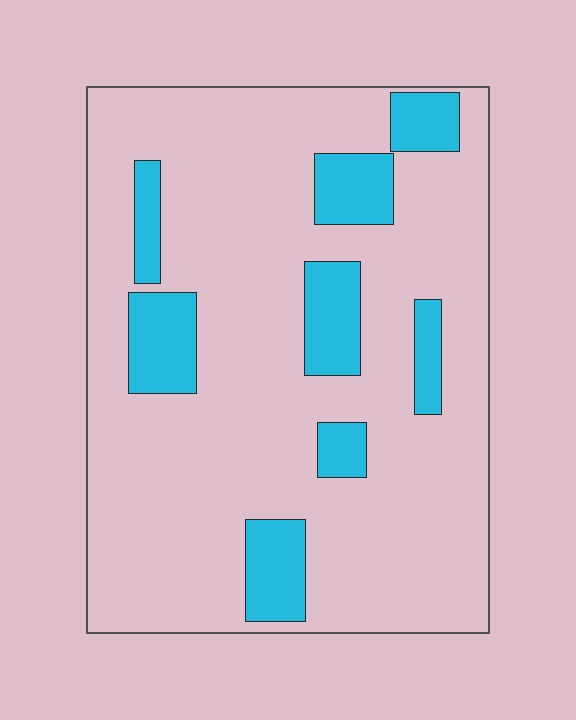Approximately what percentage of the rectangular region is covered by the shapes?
Approximately 20%.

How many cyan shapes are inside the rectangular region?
8.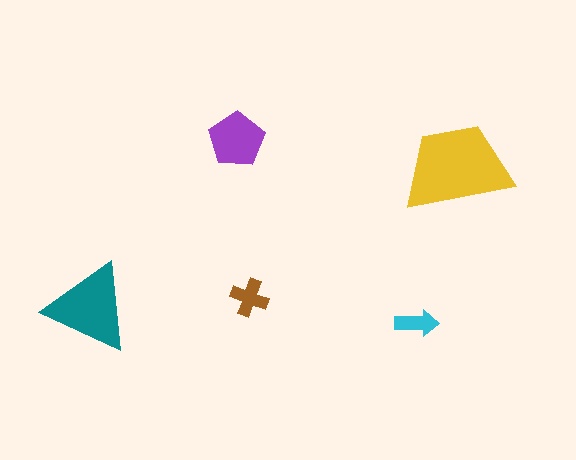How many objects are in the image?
There are 5 objects in the image.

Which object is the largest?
The yellow trapezoid.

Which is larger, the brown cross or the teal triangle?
The teal triangle.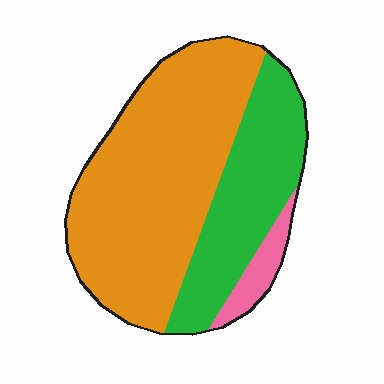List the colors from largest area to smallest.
From largest to smallest: orange, green, pink.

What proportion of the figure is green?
Green takes up about one third (1/3) of the figure.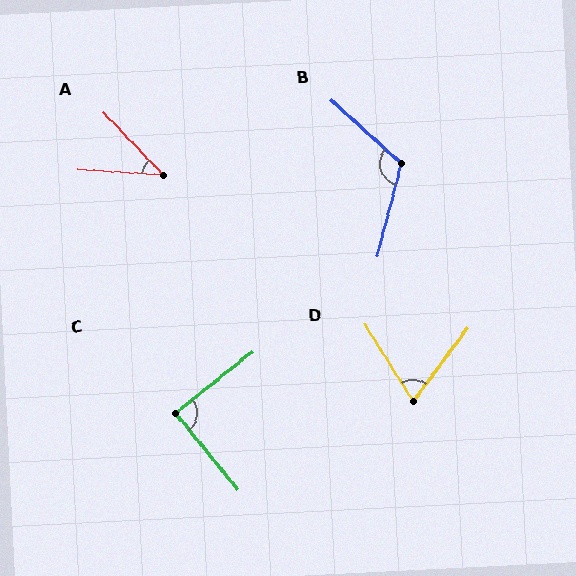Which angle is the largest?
B, at approximately 118 degrees.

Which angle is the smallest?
A, at approximately 42 degrees.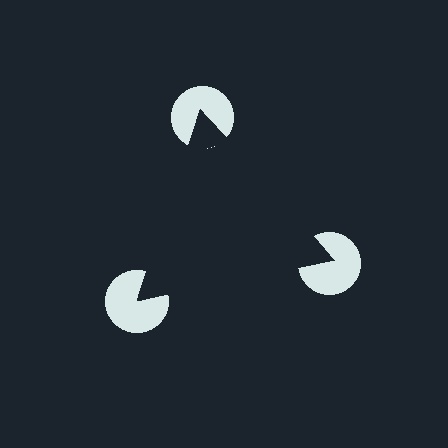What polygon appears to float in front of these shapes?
An illusory triangle — its edges are inferred from the aligned wedge cuts in the pac-man discs, not physically drawn.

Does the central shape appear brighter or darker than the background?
It typically appears slightly darker than the background, even though no actual brightness change is drawn.